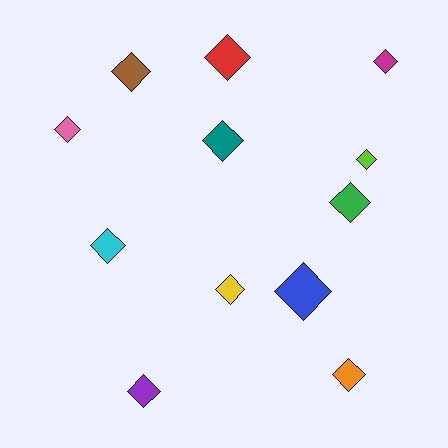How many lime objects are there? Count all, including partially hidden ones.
There is 1 lime object.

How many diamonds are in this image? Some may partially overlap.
There are 12 diamonds.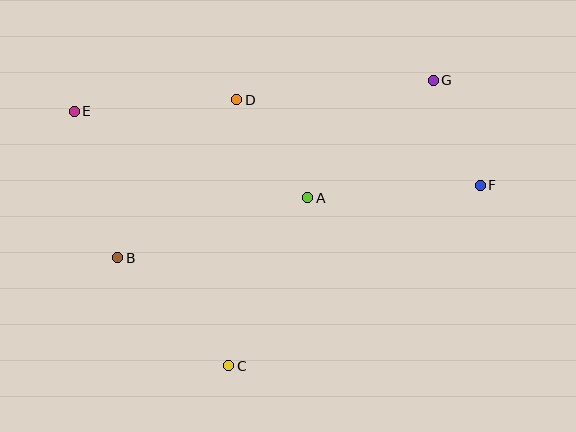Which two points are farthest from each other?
Points E and F are farthest from each other.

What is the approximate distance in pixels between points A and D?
The distance between A and D is approximately 121 pixels.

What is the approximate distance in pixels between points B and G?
The distance between B and G is approximately 362 pixels.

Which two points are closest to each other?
Points F and G are closest to each other.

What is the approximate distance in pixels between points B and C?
The distance between B and C is approximately 155 pixels.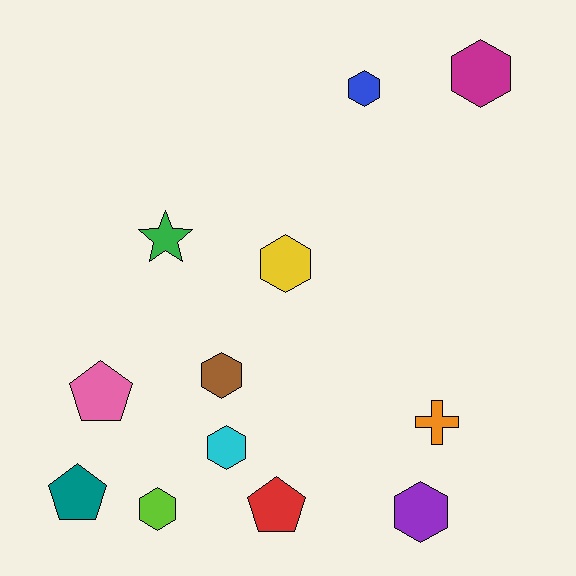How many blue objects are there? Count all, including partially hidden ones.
There is 1 blue object.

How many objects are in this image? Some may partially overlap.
There are 12 objects.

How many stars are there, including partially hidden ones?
There is 1 star.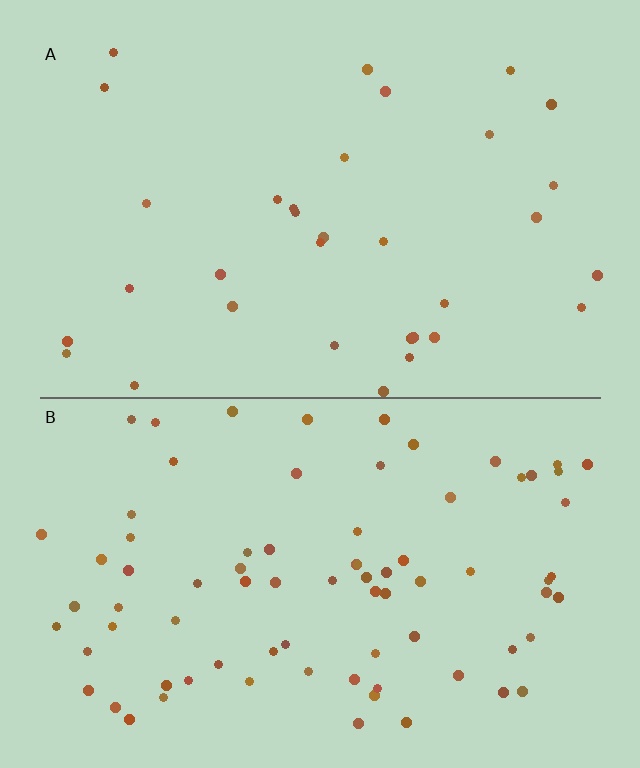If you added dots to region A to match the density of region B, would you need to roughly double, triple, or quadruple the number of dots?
Approximately double.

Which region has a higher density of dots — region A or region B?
B (the bottom).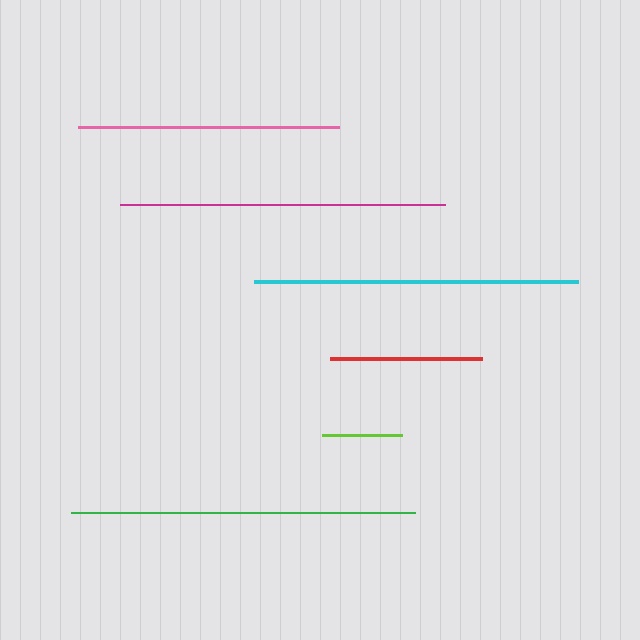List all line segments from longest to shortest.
From longest to shortest: green, magenta, cyan, pink, red, lime.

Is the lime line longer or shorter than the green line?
The green line is longer than the lime line.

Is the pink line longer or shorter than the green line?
The green line is longer than the pink line.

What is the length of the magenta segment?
The magenta segment is approximately 326 pixels long.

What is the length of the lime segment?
The lime segment is approximately 80 pixels long.